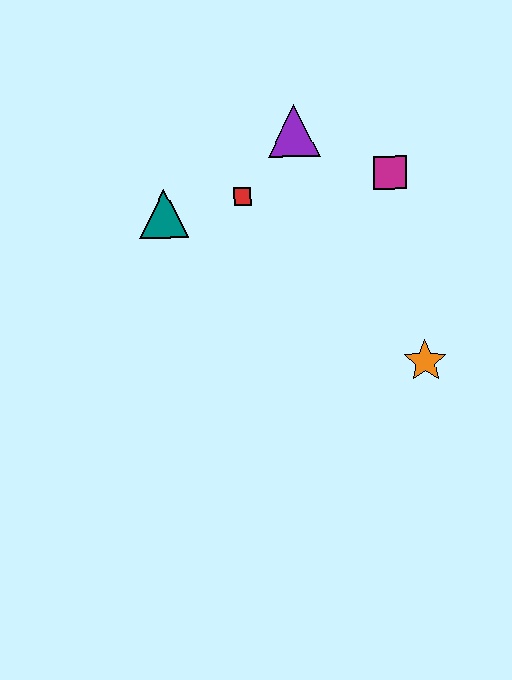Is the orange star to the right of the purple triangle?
Yes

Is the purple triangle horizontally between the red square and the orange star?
Yes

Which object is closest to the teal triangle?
The red square is closest to the teal triangle.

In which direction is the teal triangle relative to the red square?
The teal triangle is to the left of the red square.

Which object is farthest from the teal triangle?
The orange star is farthest from the teal triangle.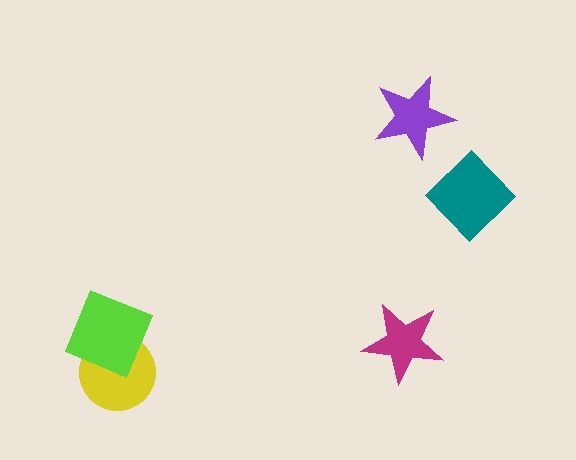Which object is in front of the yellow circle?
The lime diamond is in front of the yellow circle.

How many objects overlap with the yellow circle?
1 object overlaps with the yellow circle.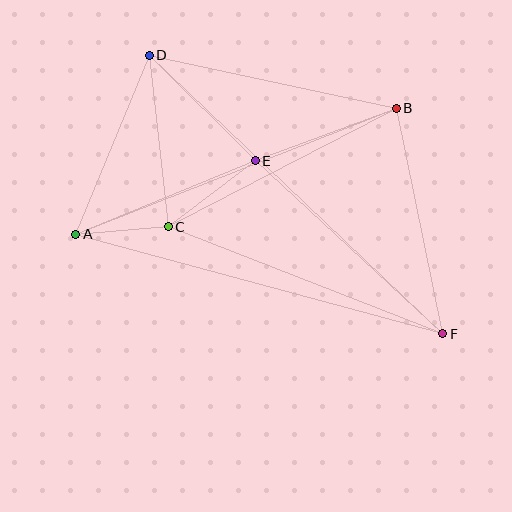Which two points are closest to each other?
Points A and C are closest to each other.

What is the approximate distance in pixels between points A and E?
The distance between A and E is approximately 194 pixels.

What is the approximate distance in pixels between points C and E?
The distance between C and E is approximately 109 pixels.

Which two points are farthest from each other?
Points D and F are farthest from each other.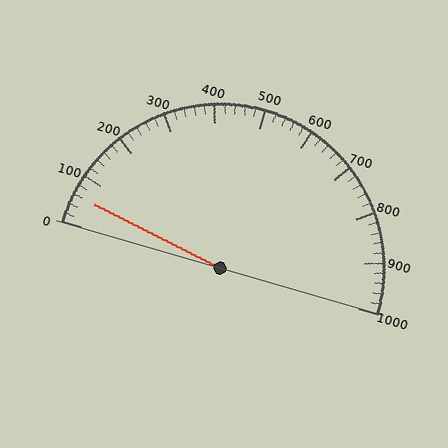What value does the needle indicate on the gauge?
The needle indicates approximately 60.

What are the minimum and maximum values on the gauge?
The gauge ranges from 0 to 1000.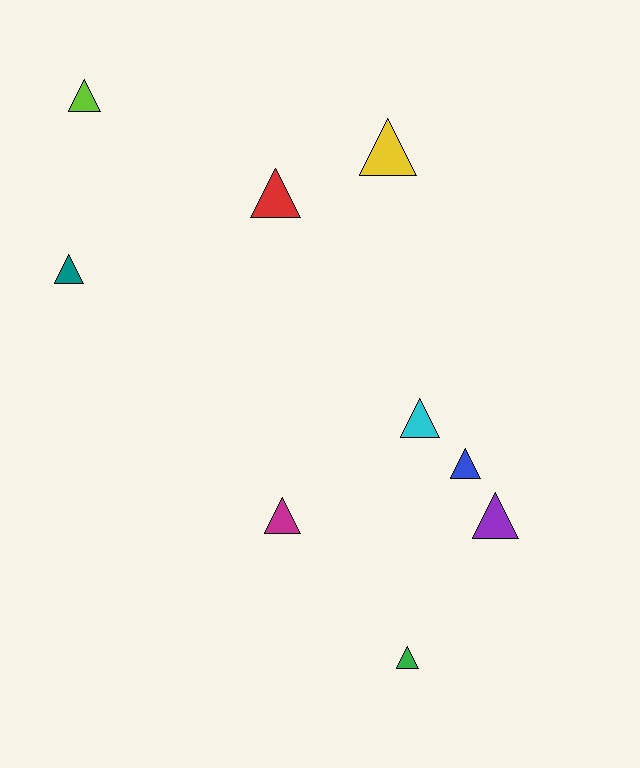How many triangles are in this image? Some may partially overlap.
There are 9 triangles.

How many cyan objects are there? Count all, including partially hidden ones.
There is 1 cyan object.